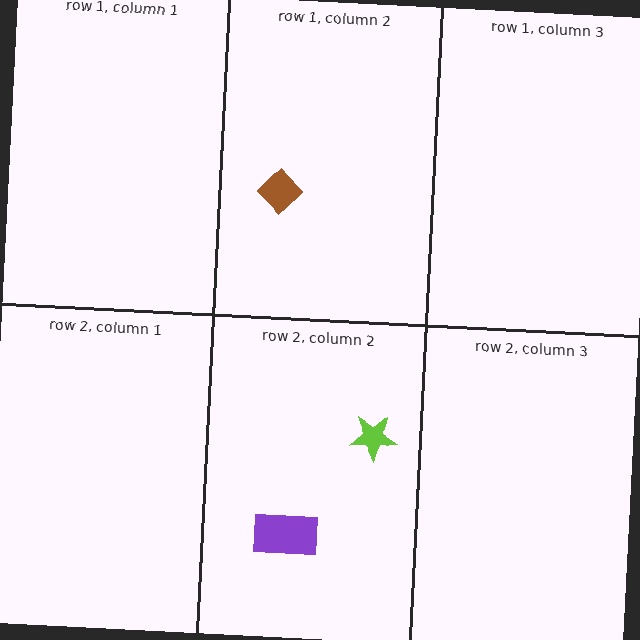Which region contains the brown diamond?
The row 1, column 2 region.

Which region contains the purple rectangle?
The row 2, column 2 region.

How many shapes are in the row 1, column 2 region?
1.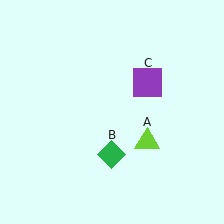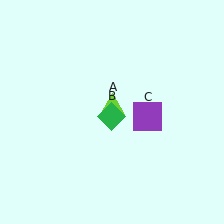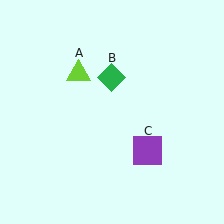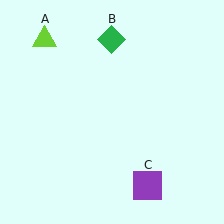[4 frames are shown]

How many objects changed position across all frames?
3 objects changed position: lime triangle (object A), green diamond (object B), purple square (object C).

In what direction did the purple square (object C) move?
The purple square (object C) moved down.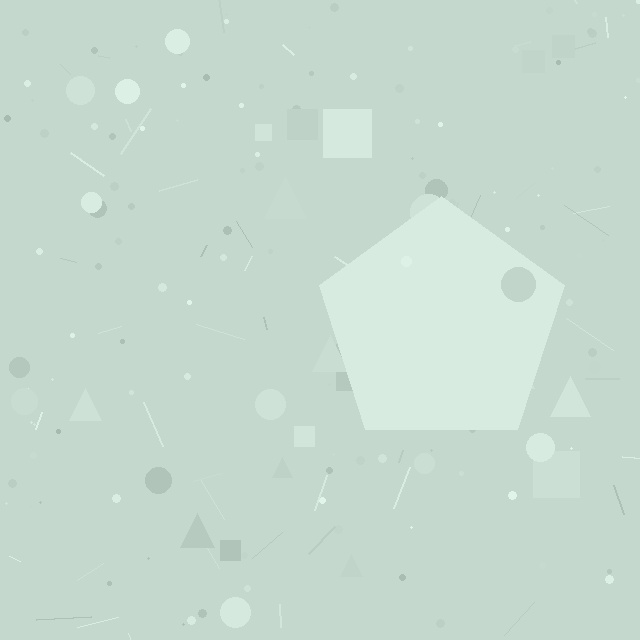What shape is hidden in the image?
A pentagon is hidden in the image.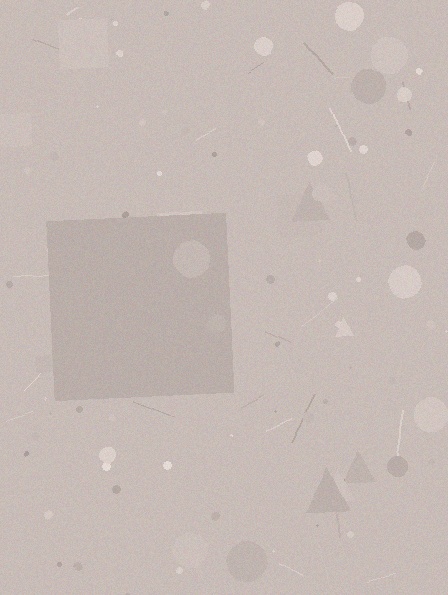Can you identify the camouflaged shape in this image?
The camouflaged shape is a square.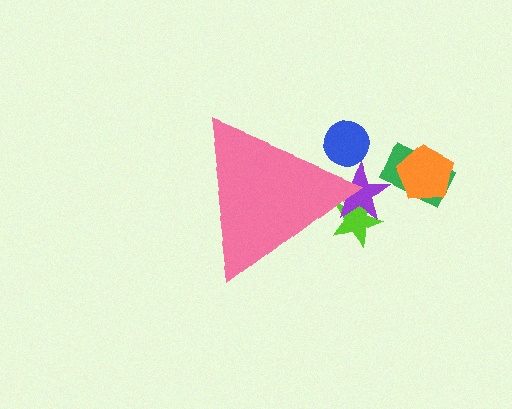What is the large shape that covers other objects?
A pink triangle.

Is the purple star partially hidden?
Yes, the purple star is partially hidden behind the pink triangle.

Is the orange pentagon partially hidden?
No, the orange pentagon is fully visible.